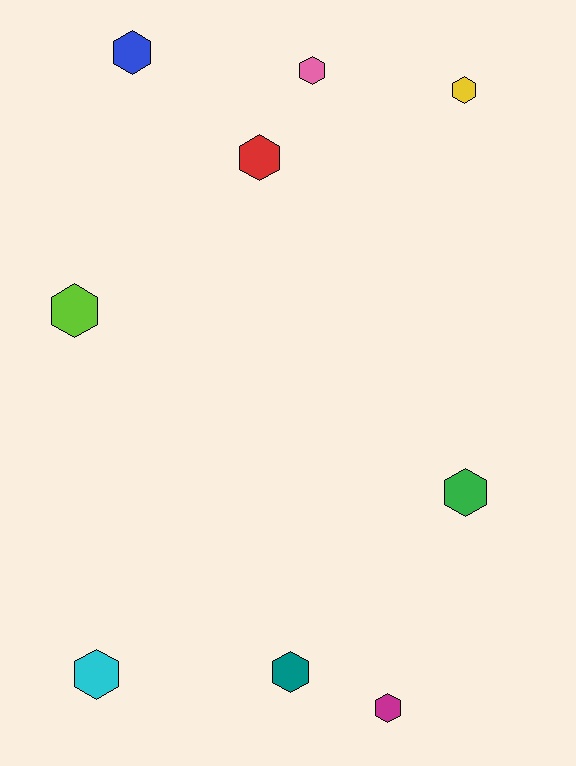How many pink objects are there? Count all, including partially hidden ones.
There is 1 pink object.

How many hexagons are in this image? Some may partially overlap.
There are 9 hexagons.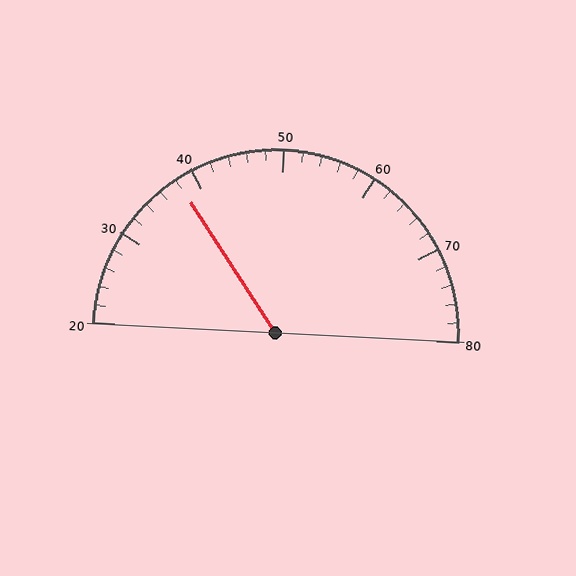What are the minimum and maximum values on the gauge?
The gauge ranges from 20 to 80.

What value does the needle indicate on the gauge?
The needle indicates approximately 38.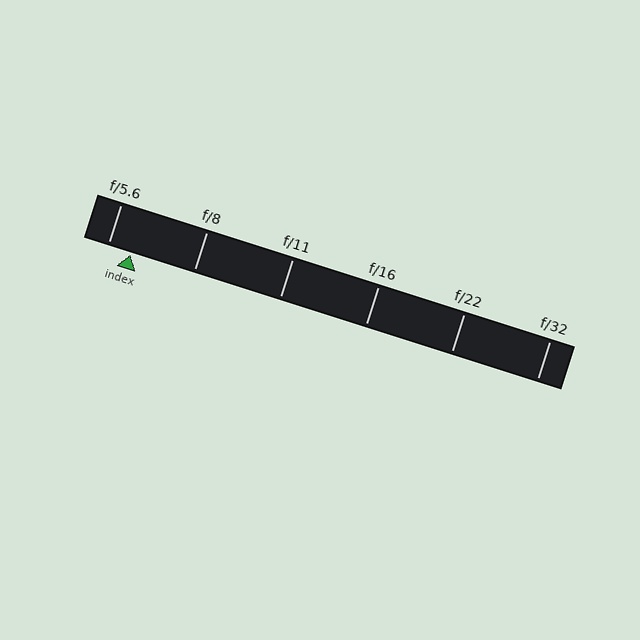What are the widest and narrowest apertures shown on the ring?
The widest aperture shown is f/5.6 and the narrowest is f/32.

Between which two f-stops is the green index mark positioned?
The index mark is between f/5.6 and f/8.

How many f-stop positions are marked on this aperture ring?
There are 6 f-stop positions marked.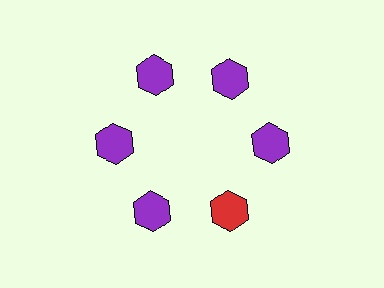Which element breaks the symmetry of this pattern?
The red hexagon at roughly the 5 o'clock position breaks the symmetry. All other shapes are purple hexagons.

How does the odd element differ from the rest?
It has a different color: red instead of purple.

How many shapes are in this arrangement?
There are 6 shapes arranged in a ring pattern.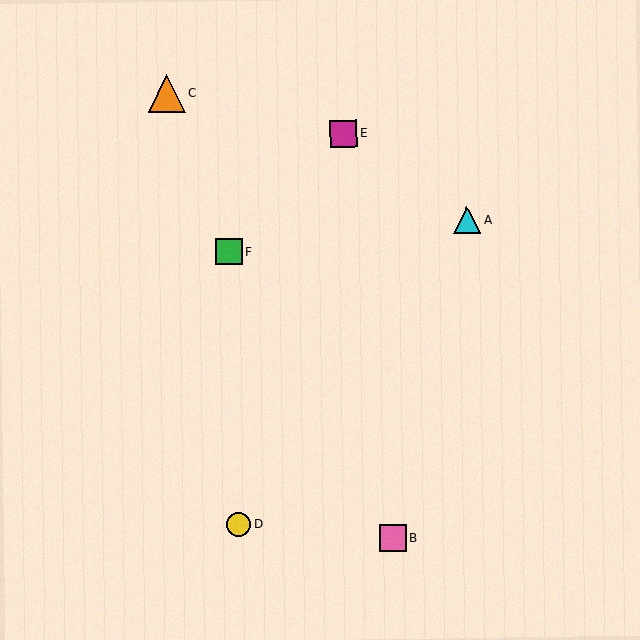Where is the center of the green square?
The center of the green square is at (229, 252).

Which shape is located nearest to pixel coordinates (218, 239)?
The green square (labeled F) at (229, 252) is nearest to that location.